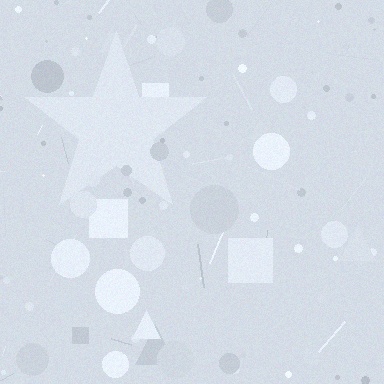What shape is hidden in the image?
A star is hidden in the image.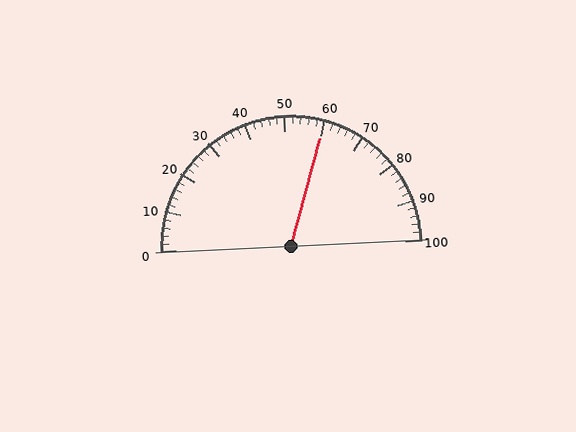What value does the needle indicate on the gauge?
The needle indicates approximately 60.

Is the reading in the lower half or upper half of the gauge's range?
The reading is in the upper half of the range (0 to 100).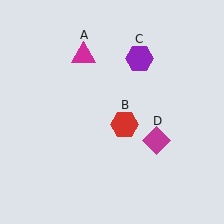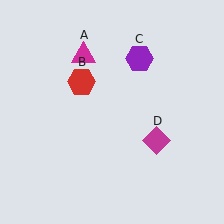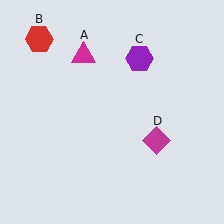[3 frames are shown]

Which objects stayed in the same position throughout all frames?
Magenta triangle (object A) and purple hexagon (object C) and magenta diamond (object D) remained stationary.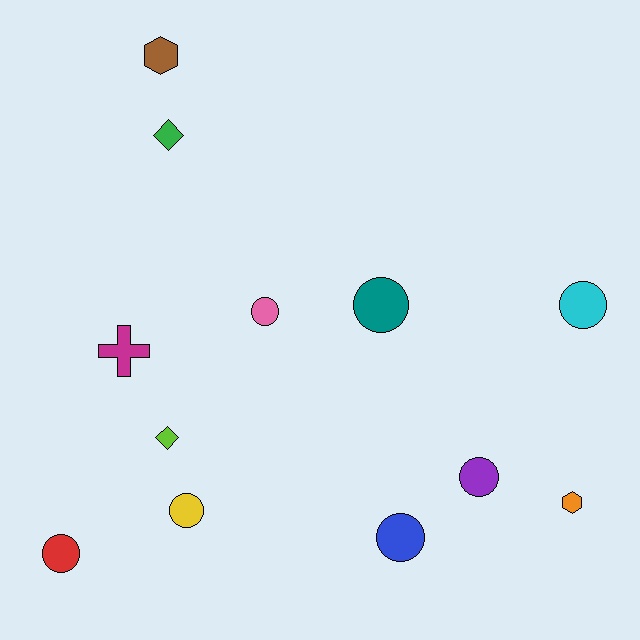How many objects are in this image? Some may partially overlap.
There are 12 objects.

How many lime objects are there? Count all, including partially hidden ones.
There is 1 lime object.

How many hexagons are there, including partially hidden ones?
There are 2 hexagons.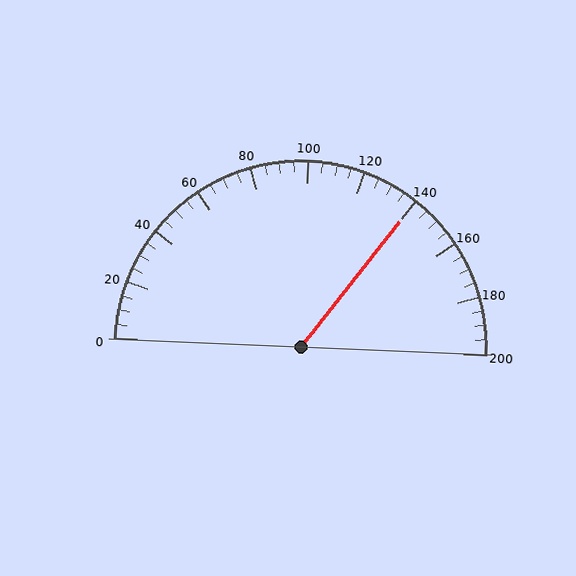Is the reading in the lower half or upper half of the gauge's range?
The reading is in the upper half of the range (0 to 200).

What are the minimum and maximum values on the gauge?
The gauge ranges from 0 to 200.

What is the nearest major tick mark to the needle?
The nearest major tick mark is 140.